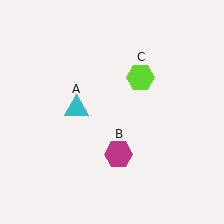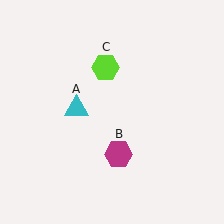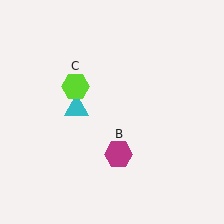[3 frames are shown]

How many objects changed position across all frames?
1 object changed position: lime hexagon (object C).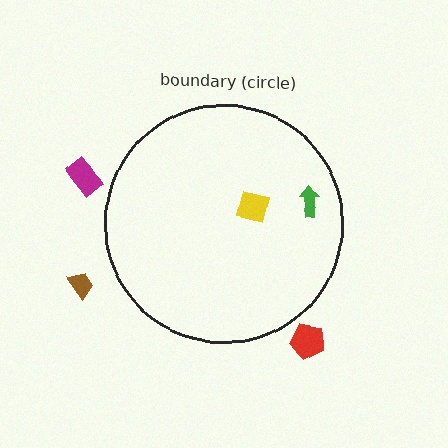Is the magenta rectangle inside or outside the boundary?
Outside.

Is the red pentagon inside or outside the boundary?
Outside.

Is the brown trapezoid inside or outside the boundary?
Outside.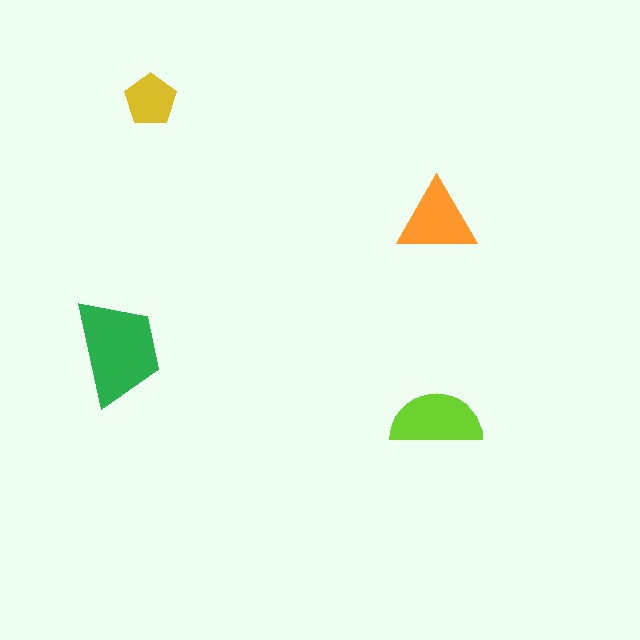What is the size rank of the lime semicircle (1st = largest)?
2nd.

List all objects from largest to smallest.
The green trapezoid, the lime semicircle, the orange triangle, the yellow pentagon.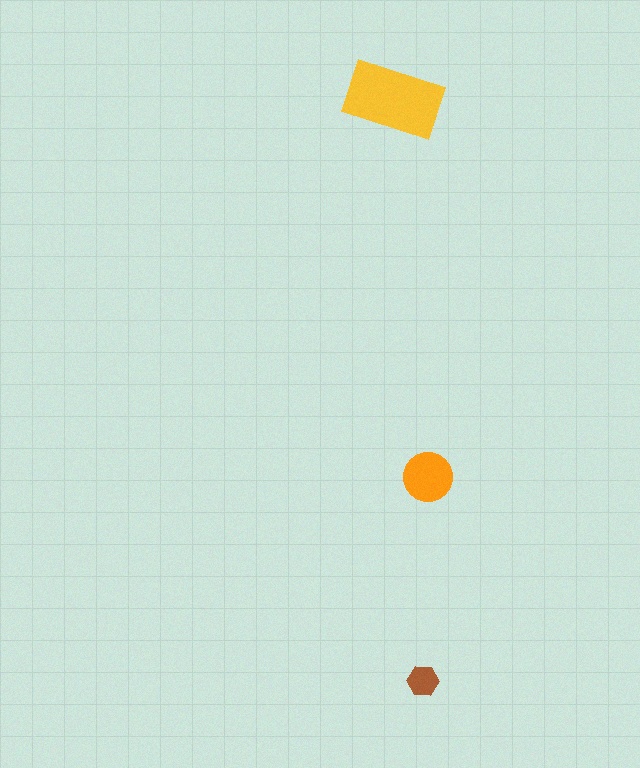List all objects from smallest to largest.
The brown hexagon, the orange circle, the yellow rectangle.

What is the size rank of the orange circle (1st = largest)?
2nd.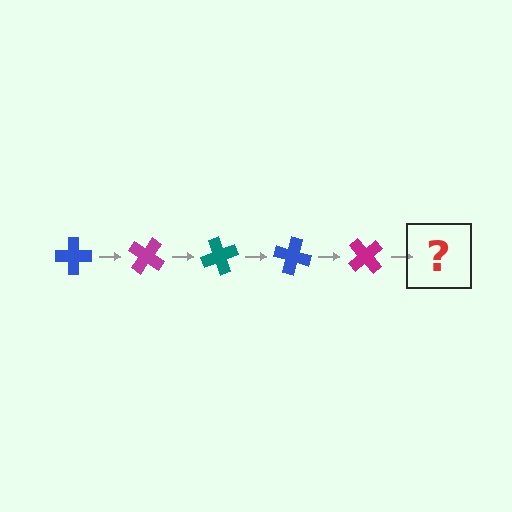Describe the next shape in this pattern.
It should be a teal cross, rotated 175 degrees from the start.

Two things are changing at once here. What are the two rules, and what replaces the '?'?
The two rules are that it rotates 35 degrees each step and the color cycles through blue, magenta, and teal. The '?' should be a teal cross, rotated 175 degrees from the start.